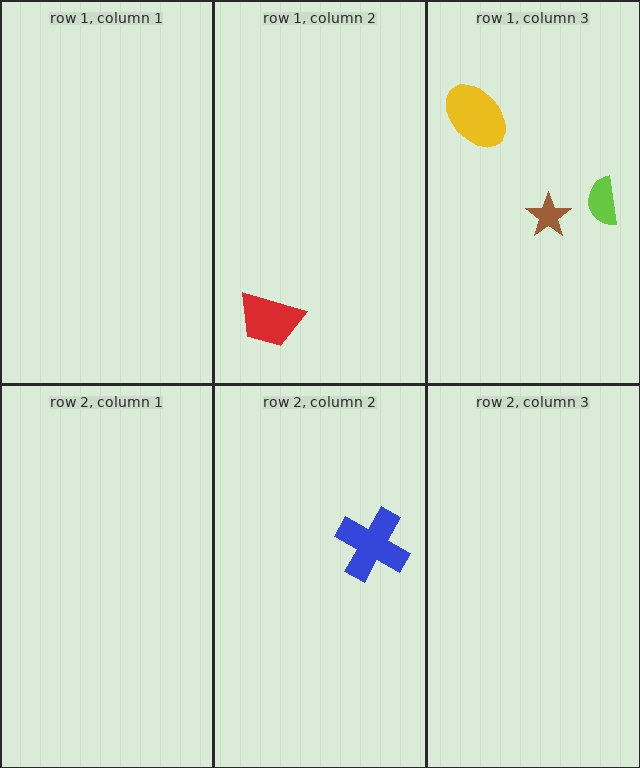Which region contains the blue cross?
The row 2, column 2 region.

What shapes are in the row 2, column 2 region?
The blue cross.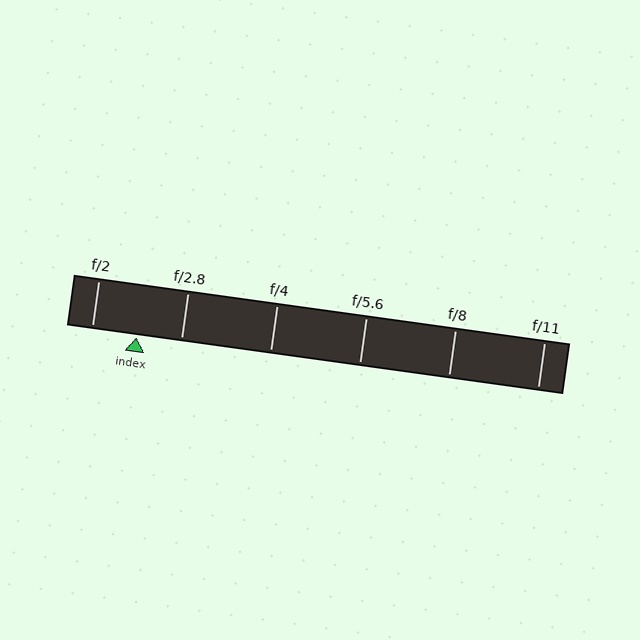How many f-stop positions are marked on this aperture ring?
There are 6 f-stop positions marked.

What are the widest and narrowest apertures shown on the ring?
The widest aperture shown is f/2 and the narrowest is f/11.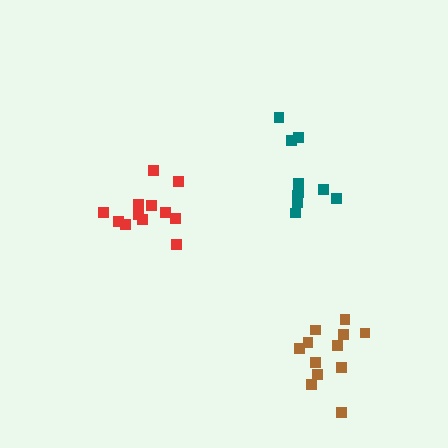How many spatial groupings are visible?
There are 3 spatial groupings.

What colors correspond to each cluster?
The clusters are colored: red, teal, brown.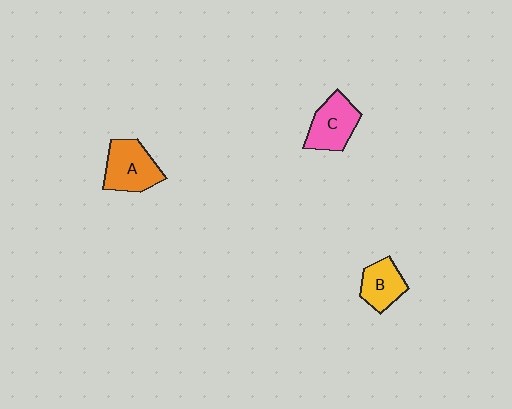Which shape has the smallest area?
Shape B (yellow).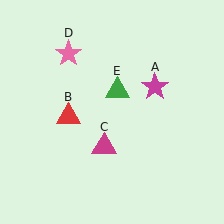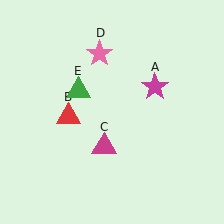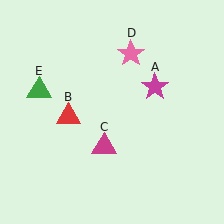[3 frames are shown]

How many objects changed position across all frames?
2 objects changed position: pink star (object D), green triangle (object E).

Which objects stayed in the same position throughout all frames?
Magenta star (object A) and red triangle (object B) and magenta triangle (object C) remained stationary.